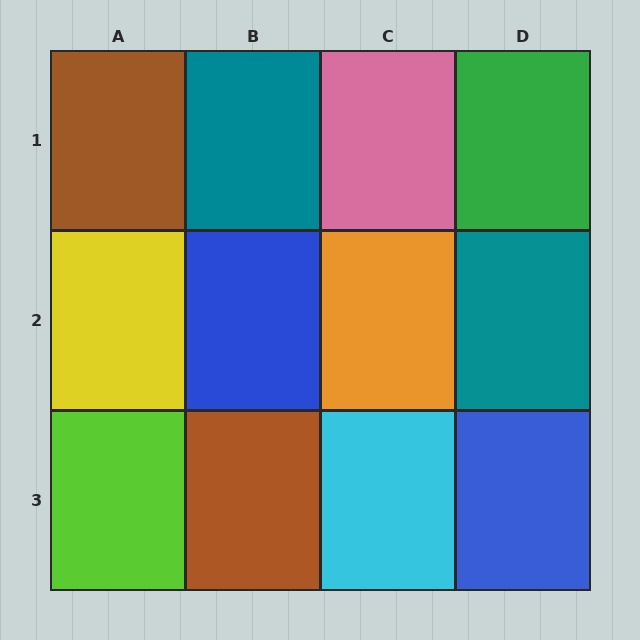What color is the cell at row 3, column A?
Lime.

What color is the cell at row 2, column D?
Teal.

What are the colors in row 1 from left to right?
Brown, teal, pink, green.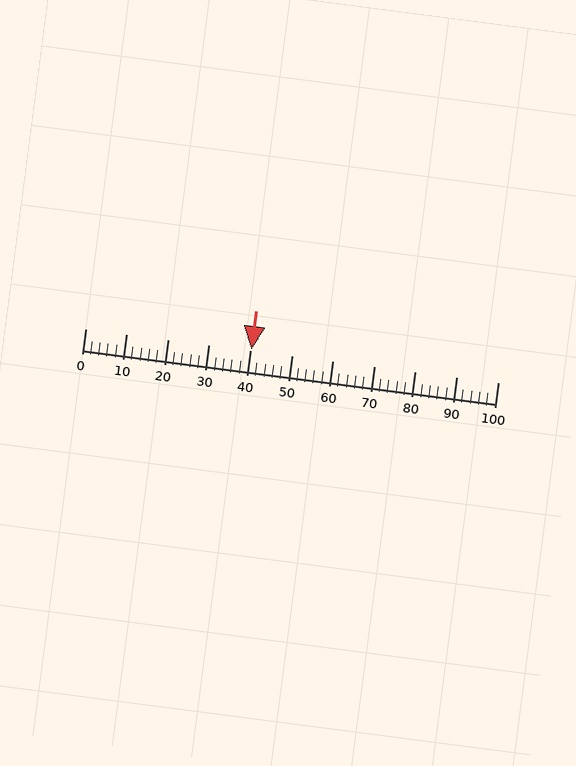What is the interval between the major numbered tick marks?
The major tick marks are spaced 10 units apart.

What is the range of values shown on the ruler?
The ruler shows values from 0 to 100.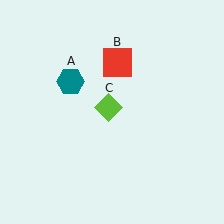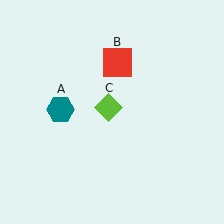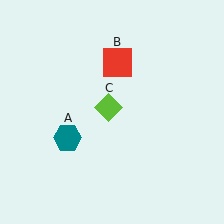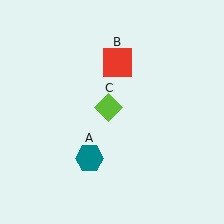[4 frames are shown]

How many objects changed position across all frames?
1 object changed position: teal hexagon (object A).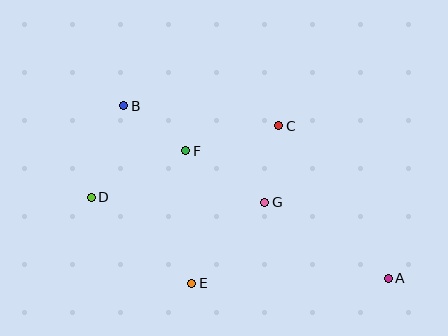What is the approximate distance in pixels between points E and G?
The distance between E and G is approximately 109 pixels.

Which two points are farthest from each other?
Points A and B are farthest from each other.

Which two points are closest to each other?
Points B and F are closest to each other.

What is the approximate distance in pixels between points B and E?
The distance between B and E is approximately 190 pixels.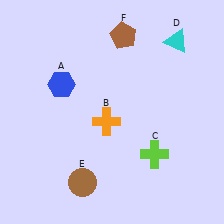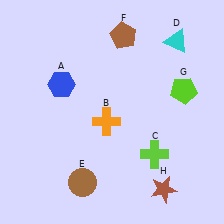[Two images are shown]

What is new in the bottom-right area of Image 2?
A brown star (H) was added in the bottom-right area of Image 2.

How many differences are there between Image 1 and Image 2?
There are 2 differences between the two images.